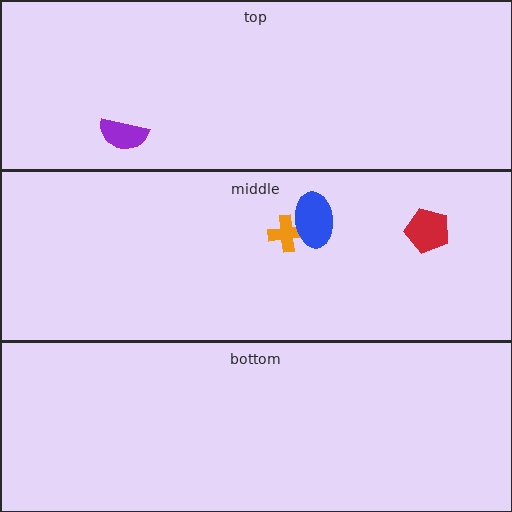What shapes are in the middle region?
The red pentagon, the orange cross, the blue ellipse.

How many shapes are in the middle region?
3.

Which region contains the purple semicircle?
The top region.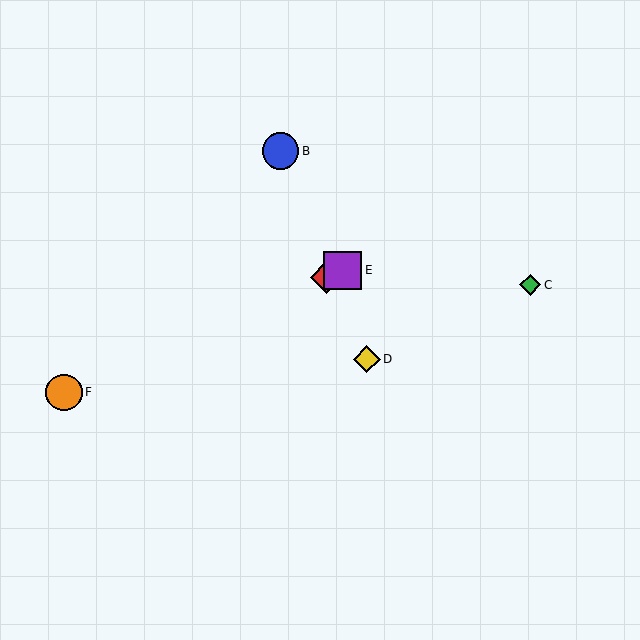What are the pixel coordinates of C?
Object C is at (530, 285).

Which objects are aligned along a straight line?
Objects A, E, F are aligned along a straight line.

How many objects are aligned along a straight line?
3 objects (A, E, F) are aligned along a straight line.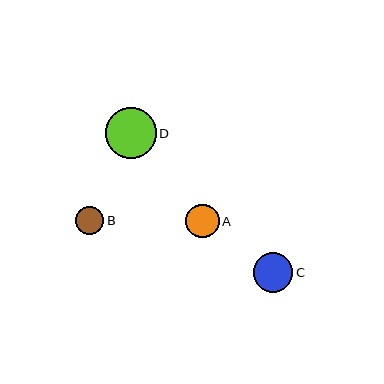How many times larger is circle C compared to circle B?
Circle C is approximately 1.4 times the size of circle B.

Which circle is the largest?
Circle D is the largest with a size of approximately 51 pixels.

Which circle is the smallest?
Circle B is the smallest with a size of approximately 28 pixels.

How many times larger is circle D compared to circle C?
Circle D is approximately 1.3 times the size of circle C.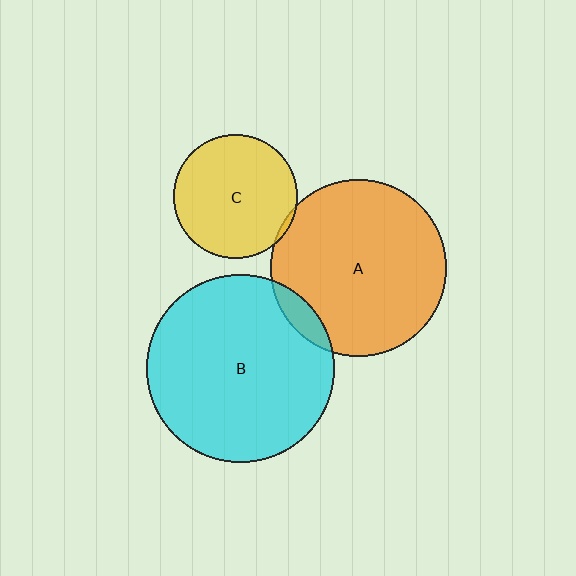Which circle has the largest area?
Circle B (cyan).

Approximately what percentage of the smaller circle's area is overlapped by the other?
Approximately 5%.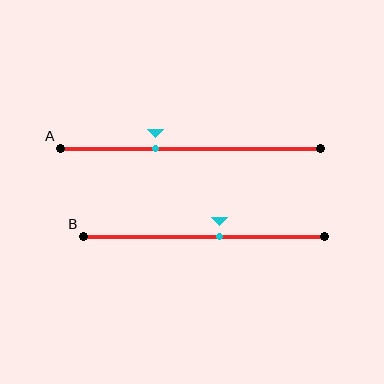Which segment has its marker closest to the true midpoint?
Segment B has its marker closest to the true midpoint.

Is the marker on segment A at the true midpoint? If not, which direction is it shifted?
No, the marker on segment A is shifted to the left by about 13% of the segment length.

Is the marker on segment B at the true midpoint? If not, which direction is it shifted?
No, the marker on segment B is shifted to the right by about 7% of the segment length.